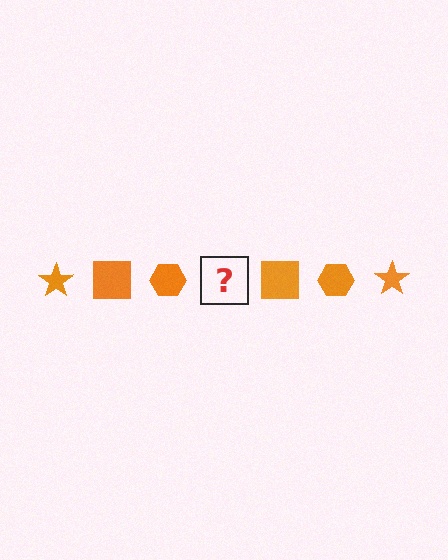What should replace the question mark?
The question mark should be replaced with an orange star.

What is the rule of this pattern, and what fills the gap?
The rule is that the pattern cycles through star, square, hexagon shapes in orange. The gap should be filled with an orange star.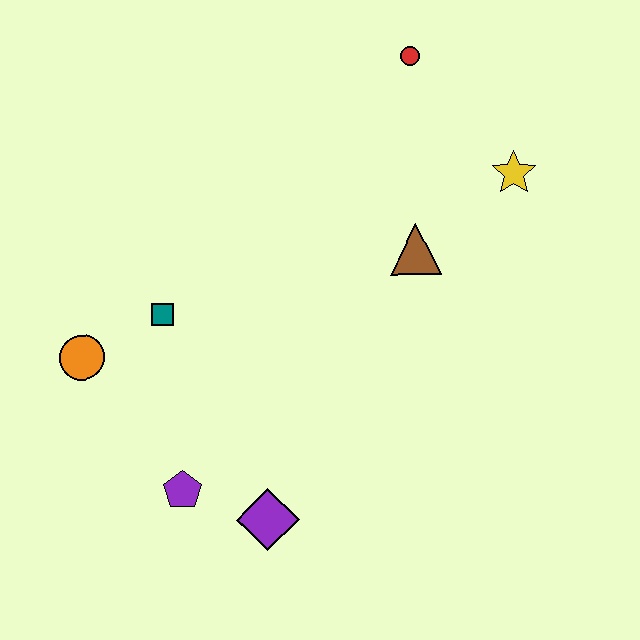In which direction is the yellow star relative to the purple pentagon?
The yellow star is to the right of the purple pentagon.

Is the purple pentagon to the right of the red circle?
No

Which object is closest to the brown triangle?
The yellow star is closest to the brown triangle.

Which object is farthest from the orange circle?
The yellow star is farthest from the orange circle.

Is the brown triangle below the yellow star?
Yes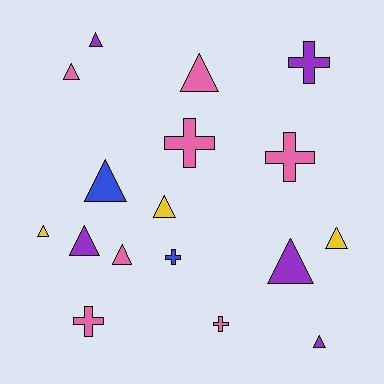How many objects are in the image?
There are 17 objects.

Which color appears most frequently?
Pink, with 7 objects.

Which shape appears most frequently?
Triangle, with 11 objects.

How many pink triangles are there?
There are 3 pink triangles.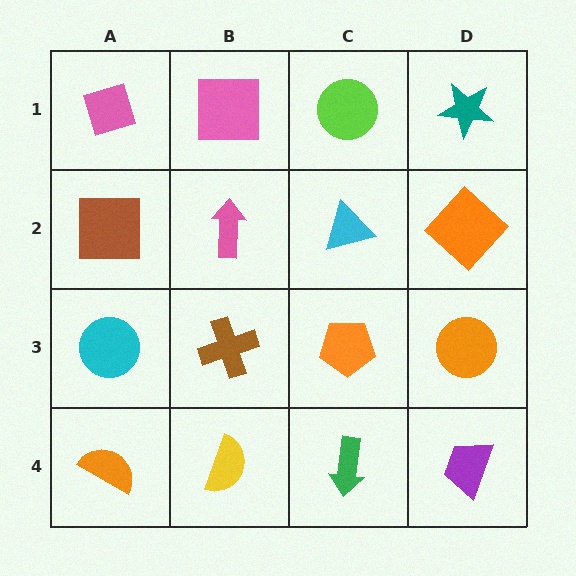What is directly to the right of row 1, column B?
A lime circle.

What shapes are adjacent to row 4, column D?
An orange circle (row 3, column D), a green arrow (row 4, column C).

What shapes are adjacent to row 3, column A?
A brown square (row 2, column A), an orange semicircle (row 4, column A), a brown cross (row 3, column B).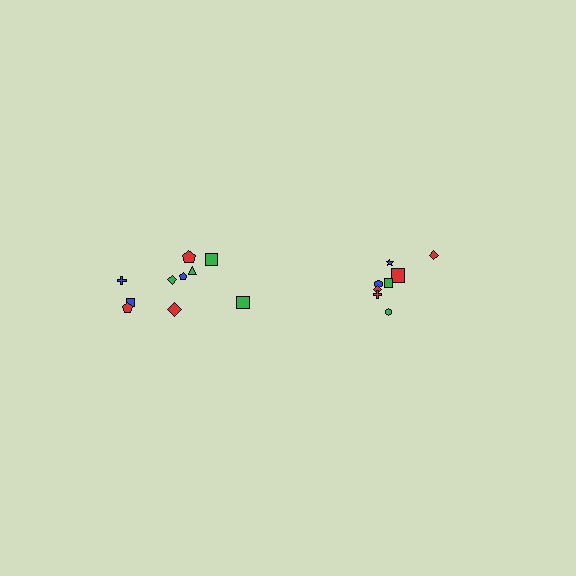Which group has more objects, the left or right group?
The left group.